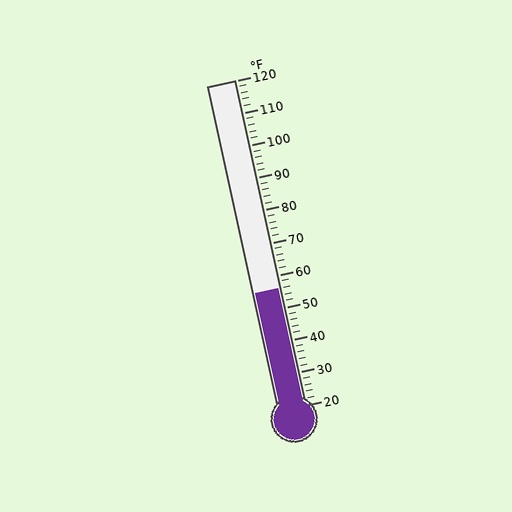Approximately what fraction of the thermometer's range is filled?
The thermometer is filled to approximately 35% of its range.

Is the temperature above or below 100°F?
The temperature is below 100°F.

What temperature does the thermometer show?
The thermometer shows approximately 56°F.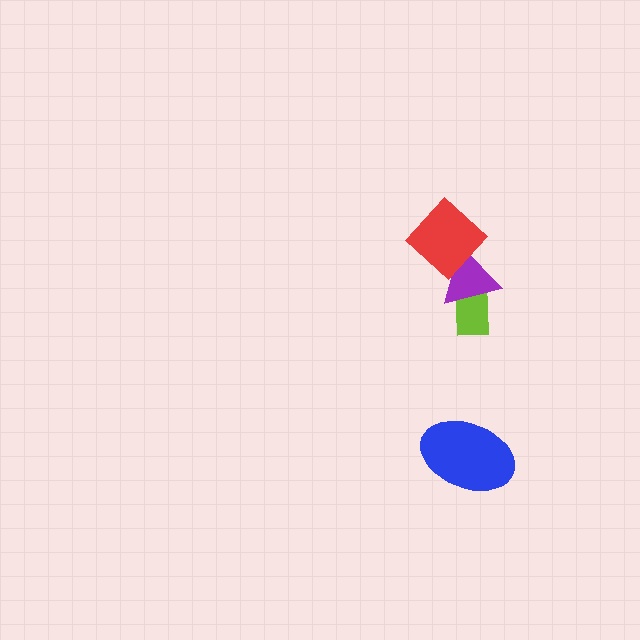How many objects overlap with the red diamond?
1 object overlaps with the red diamond.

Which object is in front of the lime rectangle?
The purple triangle is in front of the lime rectangle.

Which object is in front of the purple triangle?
The red diamond is in front of the purple triangle.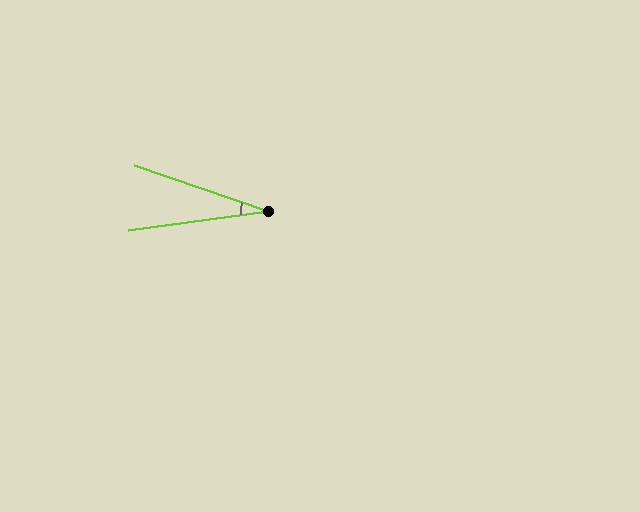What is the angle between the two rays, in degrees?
Approximately 26 degrees.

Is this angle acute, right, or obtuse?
It is acute.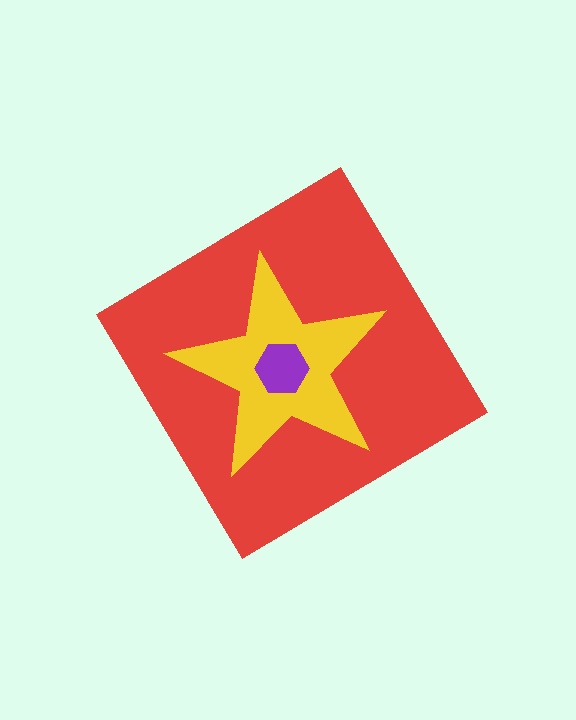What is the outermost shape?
The red diamond.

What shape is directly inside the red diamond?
The yellow star.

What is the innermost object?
The purple hexagon.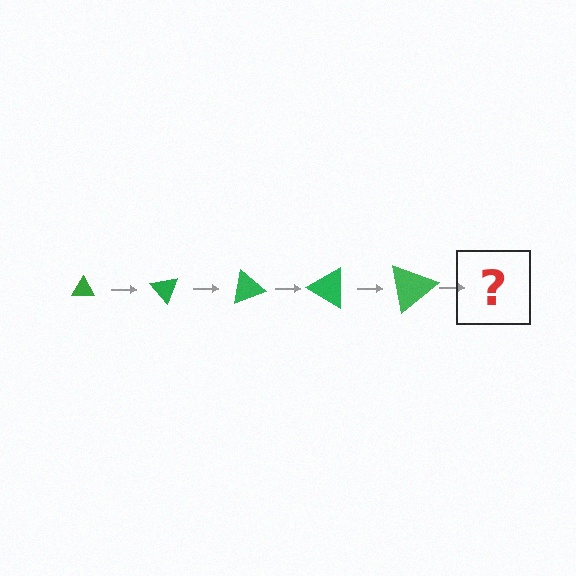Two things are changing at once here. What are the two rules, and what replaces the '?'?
The two rules are that the triangle grows larger each step and it rotates 50 degrees each step. The '?' should be a triangle, larger than the previous one and rotated 250 degrees from the start.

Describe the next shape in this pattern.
It should be a triangle, larger than the previous one and rotated 250 degrees from the start.